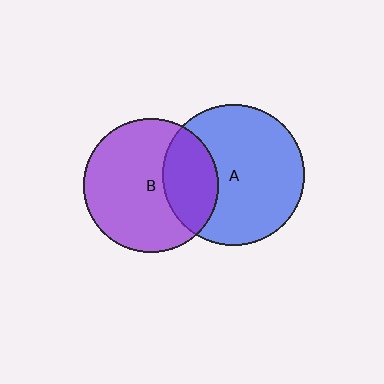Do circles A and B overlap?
Yes.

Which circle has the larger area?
Circle A (blue).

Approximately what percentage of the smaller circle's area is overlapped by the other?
Approximately 30%.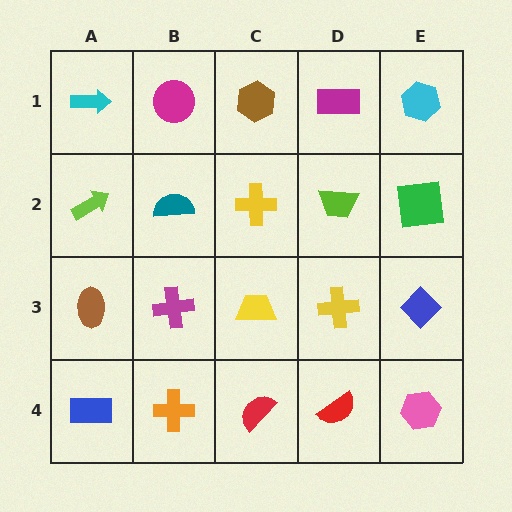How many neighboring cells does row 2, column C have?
4.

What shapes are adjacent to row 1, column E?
A green square (row 2, column E), a magenta rectangle (row 1, column D).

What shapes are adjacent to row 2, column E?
A cyan hexagon (row 1, column E), a blue diamond (row 3, column E), a lime trapezoid (row 2, column D).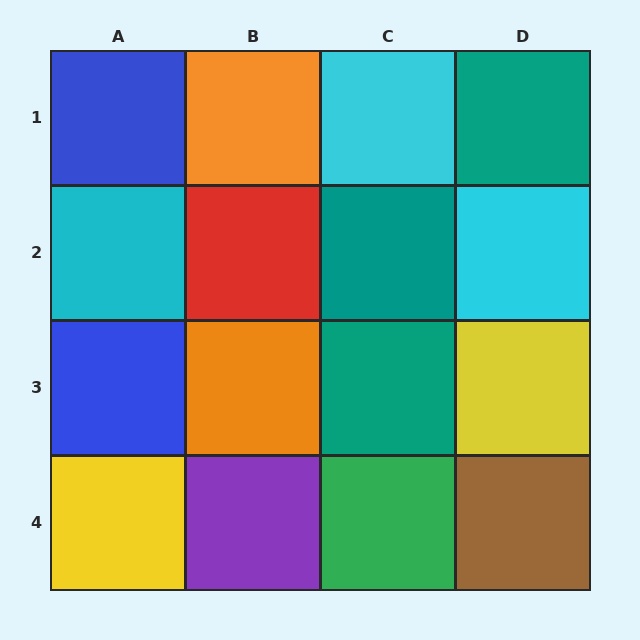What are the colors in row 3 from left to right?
Blue, orange, teal, yellow.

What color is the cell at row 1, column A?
Blue.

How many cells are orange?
2 cells are orange.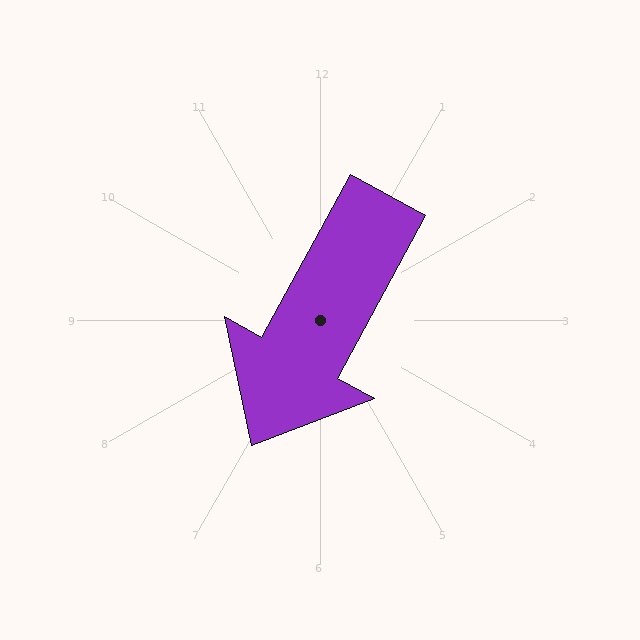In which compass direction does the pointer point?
Southwest.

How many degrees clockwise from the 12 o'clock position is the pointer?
Approximately 209 degrees.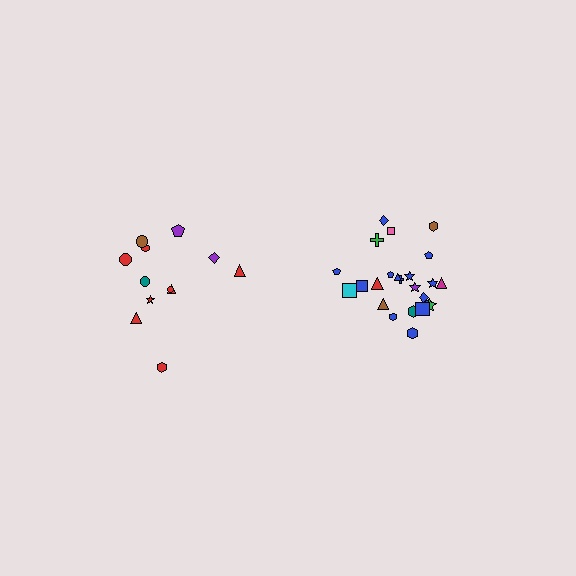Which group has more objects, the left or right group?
The right group.